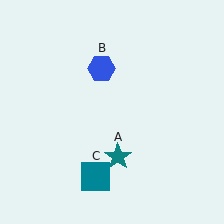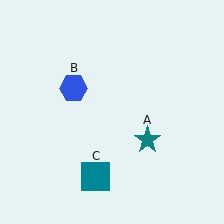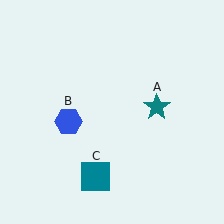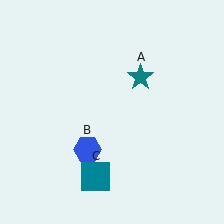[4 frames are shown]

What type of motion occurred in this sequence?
The teal star (object A), blue hexagon (object B) rotated counterclockwise around the center of the scene.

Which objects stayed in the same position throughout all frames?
Teal square (object C) remained stationary.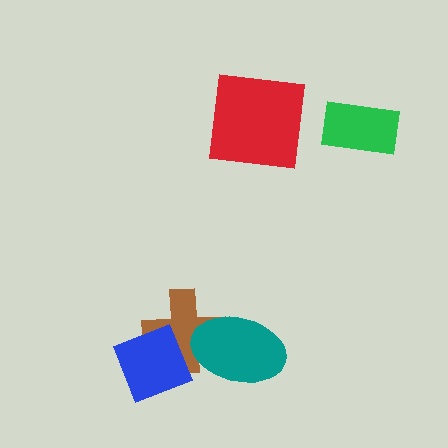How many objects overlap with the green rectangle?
0 objects overlap with the green rectangle.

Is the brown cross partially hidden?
Yes, it is partially covered by another shape.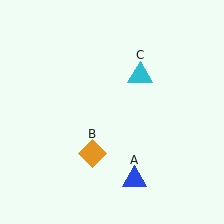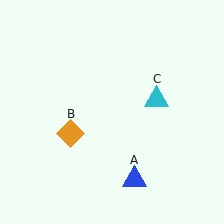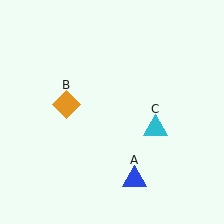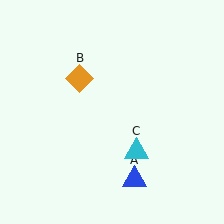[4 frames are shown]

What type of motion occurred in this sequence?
The orange diamond (object B), cyan triangle (object C) rotated clockwise around the center of the scene.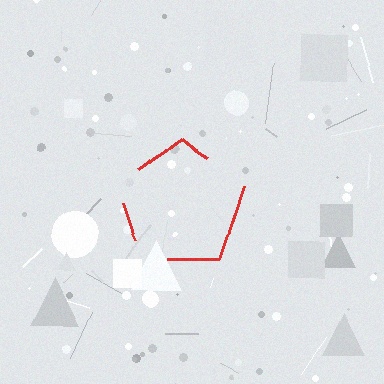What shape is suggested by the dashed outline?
The dashed outline suggests a pentagon.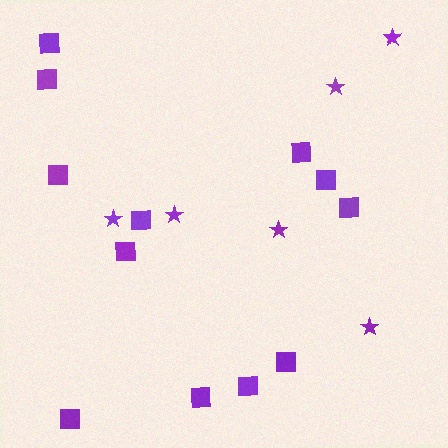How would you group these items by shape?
There are 2 groups: one group of stars (6) and one group of squares (12).